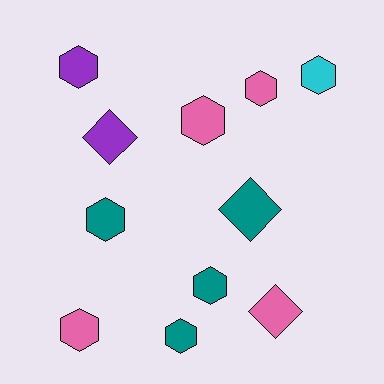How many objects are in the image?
There are 11 objects.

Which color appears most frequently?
Teal, with 4 objects.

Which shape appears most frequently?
Hexagon, with 8 objects.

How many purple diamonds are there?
There is 1 purple diamond.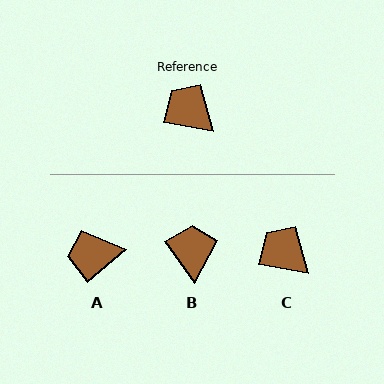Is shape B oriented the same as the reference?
No, it is off by about 44 degrees.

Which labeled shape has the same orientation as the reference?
C.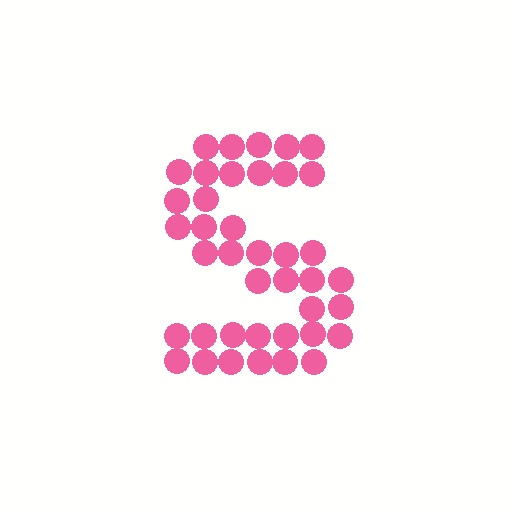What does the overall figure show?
The overall figure shows the letter S.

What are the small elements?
The small elements are circles.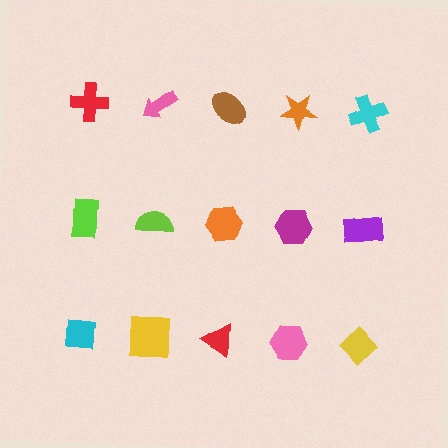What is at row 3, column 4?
A pink hexagon.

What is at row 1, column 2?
A pink arrow.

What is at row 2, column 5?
A purple rectangle.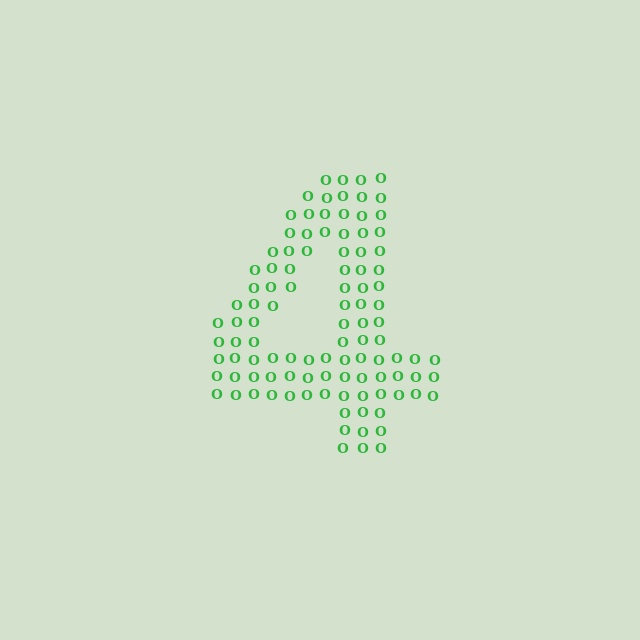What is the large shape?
The large shape is the digit 4.